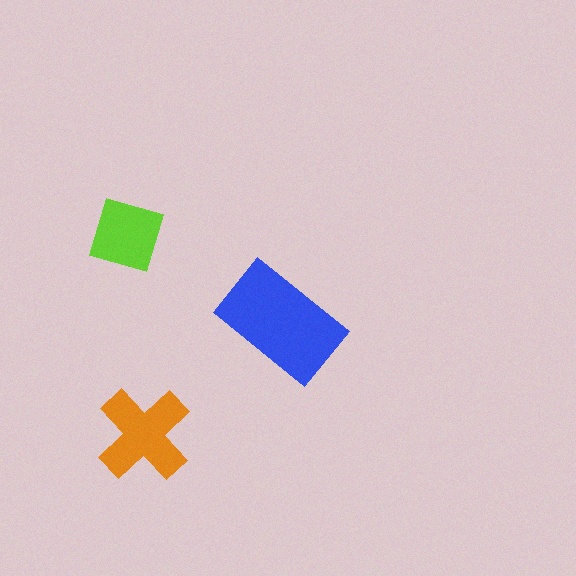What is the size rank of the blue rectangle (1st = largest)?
1st.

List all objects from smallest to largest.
The lime square, the orange cross, the blue rectangle.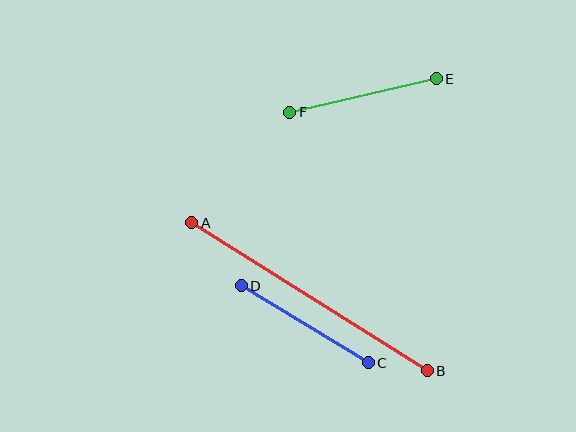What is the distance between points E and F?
The distance is approximately 150 pixels.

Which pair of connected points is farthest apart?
Points A and B are farthest apart.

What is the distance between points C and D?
The distance is approximately 149 pixels.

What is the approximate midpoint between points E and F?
The midpoint is at approximately (363, 95) pixels.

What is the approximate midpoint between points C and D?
The midpoint is at approximately (305, 324) pixels.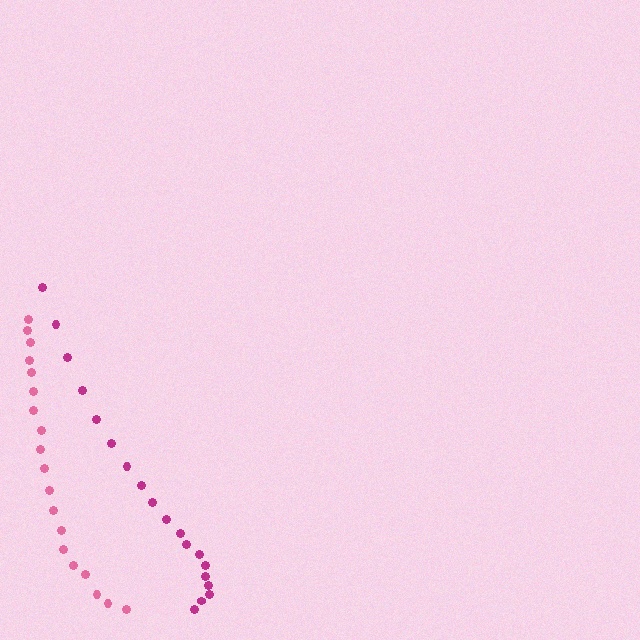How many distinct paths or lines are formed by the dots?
There are 2 distinct paths.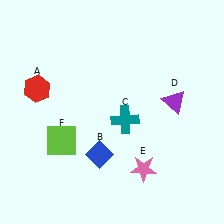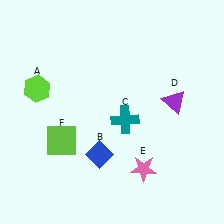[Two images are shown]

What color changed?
The hexagon (A) changed from red in Image 1 to lime in Image 2.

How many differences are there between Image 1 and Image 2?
There is 1 difference between the two images.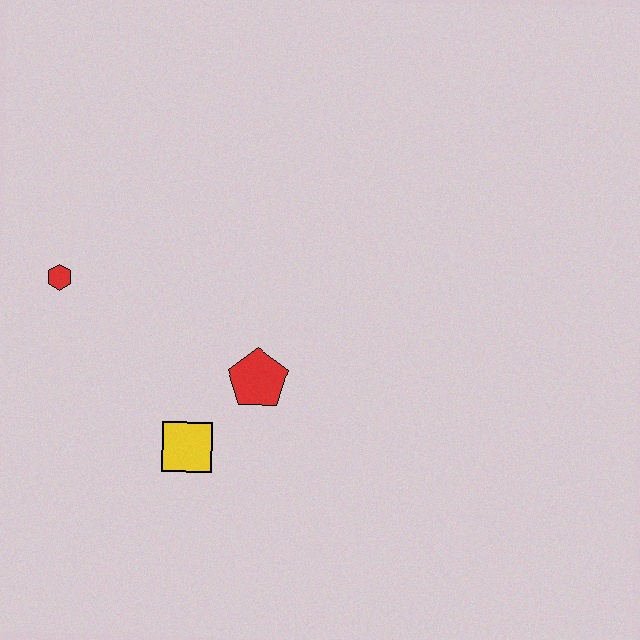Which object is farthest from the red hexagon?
The red pentagon is farthest from the red hexagon.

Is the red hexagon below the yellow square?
No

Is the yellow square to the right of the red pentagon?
No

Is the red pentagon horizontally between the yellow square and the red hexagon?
No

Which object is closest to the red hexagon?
The yellow square is closest to the red hexagon.